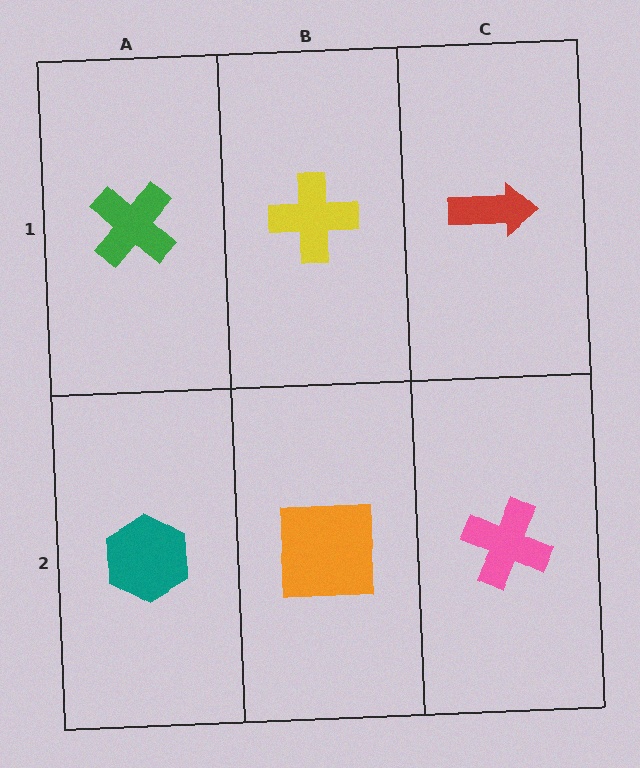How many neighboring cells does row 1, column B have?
3.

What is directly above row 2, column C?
A red arrow.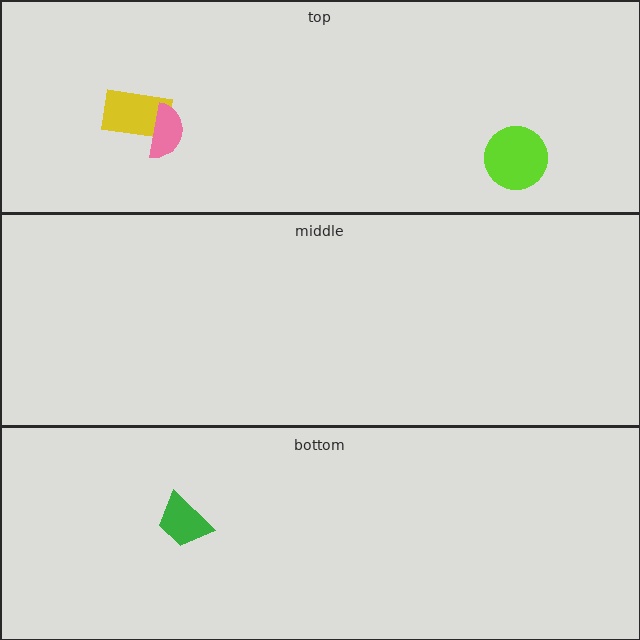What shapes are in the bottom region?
The green trapezoid.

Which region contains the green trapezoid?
The bottom region.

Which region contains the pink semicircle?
The top region.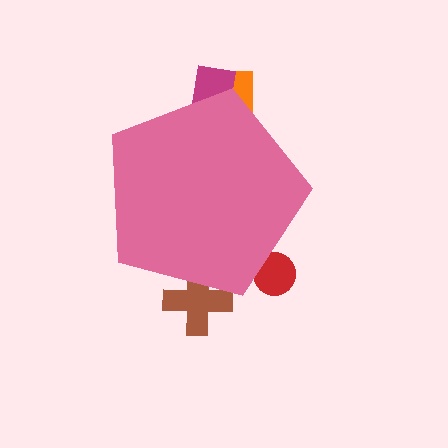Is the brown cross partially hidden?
Yes, the brown cross is partially hidden behind the pink pentagon.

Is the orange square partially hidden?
Yes, the orange square is partially hidden behind the pink pentagon.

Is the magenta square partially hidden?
Yes, the magenta square is partially hidden behind the pink pentagon.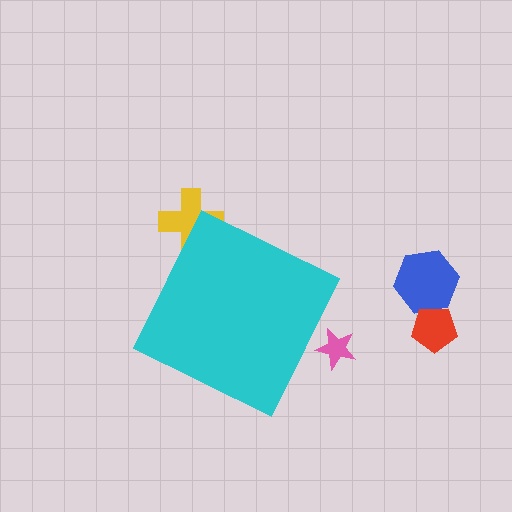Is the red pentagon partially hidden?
No, the red pentagon is fully visible.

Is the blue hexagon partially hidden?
No, the blue hexagon is fully visible.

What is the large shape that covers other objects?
A cyan diamond.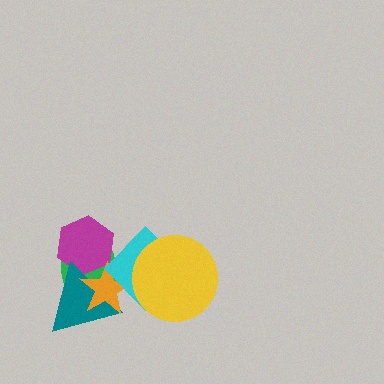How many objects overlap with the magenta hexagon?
3 objects overlap with the magenta hexagon.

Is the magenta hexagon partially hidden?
Yes, it is partially covered by another shape.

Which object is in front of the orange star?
The cyan diamond is in front of the orange star.